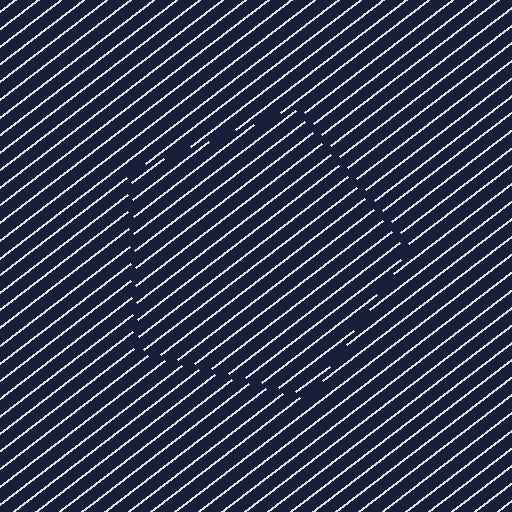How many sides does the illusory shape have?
5 sides — the line-ends trace a pentagon.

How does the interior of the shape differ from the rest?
The interior of the shape contains the same grating, shifted by half a period — the contour is defined by the phase discontinuity where line-ends from the inner and outer gratings abut.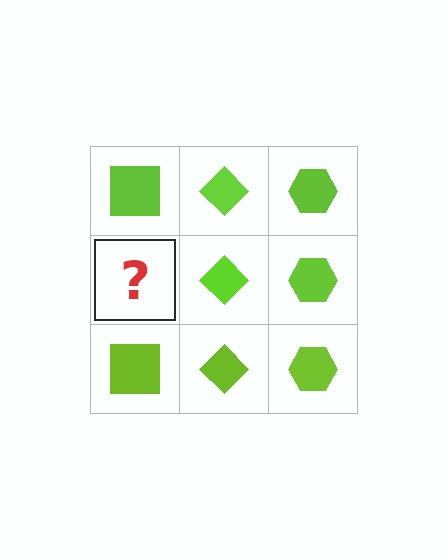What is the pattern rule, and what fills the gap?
The rule is that each column has a consistent shape. The gap should be filled with a lime square.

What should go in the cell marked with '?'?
The missing cell should contain a lime square.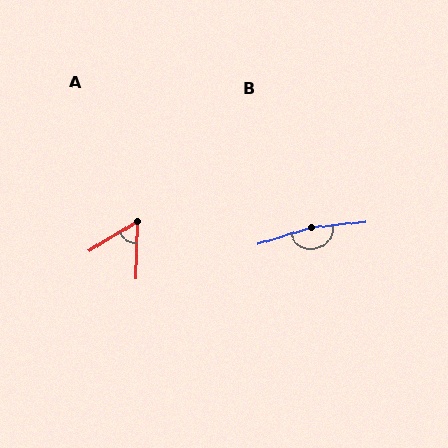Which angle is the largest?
B, at approximately 168 degrees.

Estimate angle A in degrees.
Approximately 57 degrees.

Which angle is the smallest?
A, at approximately 57 degrees.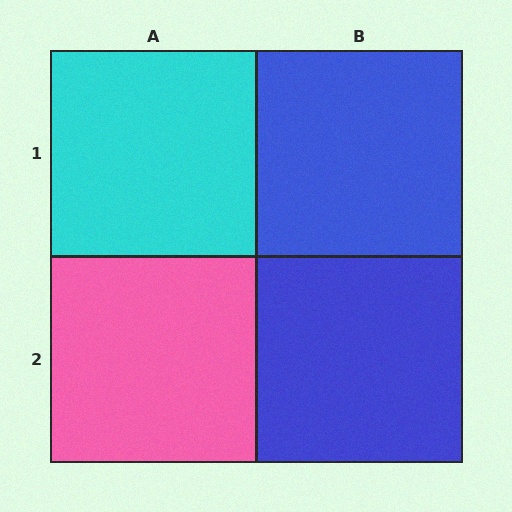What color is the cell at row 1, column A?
Cyan.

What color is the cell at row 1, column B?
Blue.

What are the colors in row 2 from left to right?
Pink, blue.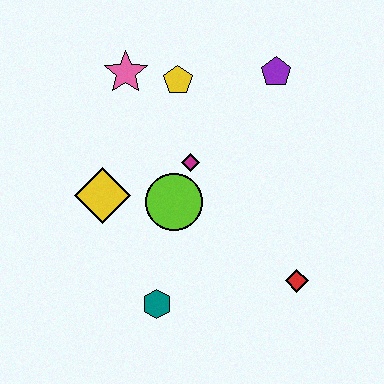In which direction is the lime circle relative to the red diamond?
The lime circle is to the left of the red diamond.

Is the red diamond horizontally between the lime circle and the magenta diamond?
No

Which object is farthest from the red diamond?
The pink star is farthest from the red diamond.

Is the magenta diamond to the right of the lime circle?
Yes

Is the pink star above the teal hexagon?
Yes